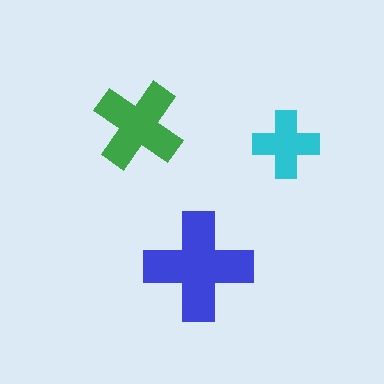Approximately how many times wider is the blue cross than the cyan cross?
About 1.5 times wider.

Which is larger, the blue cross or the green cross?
The blue one.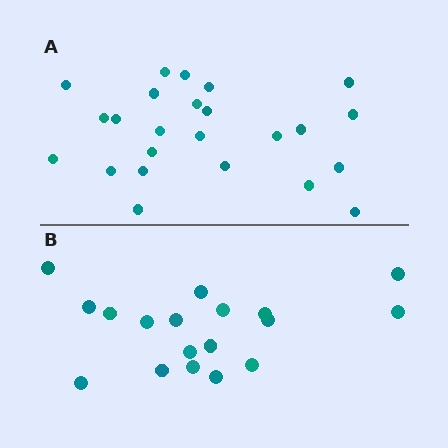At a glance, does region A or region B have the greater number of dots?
Region A (the top region) has more dots.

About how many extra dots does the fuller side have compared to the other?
Region A has about 6 more dots than region B.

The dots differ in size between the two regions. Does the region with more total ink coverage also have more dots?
No. Region B has more total ink coverage because its dots are larger, but region A actually contains more individual dots. Total area can be misleading — the number of items is what matters here.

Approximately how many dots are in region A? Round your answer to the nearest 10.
About 20 dots. (The exact count is 24, which rounds to 20.)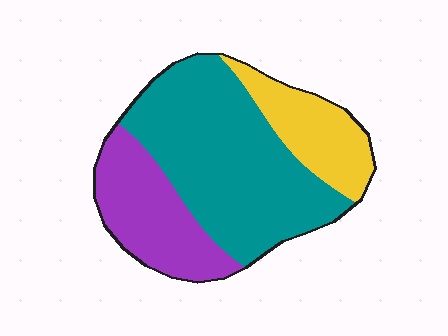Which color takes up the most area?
Teal, at roughly 55%.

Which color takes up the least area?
Yellow, at roughly 20%.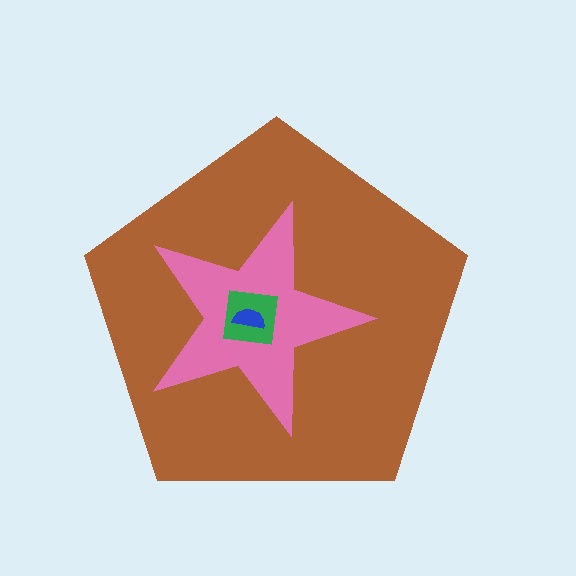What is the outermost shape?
The brown pentagon.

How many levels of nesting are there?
4.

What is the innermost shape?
The blue semicircle.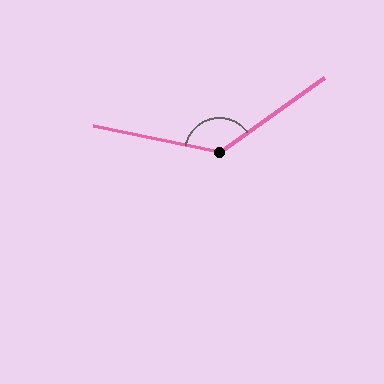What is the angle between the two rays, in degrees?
Approximately 133 degrees.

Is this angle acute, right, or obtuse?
It is obtuse.